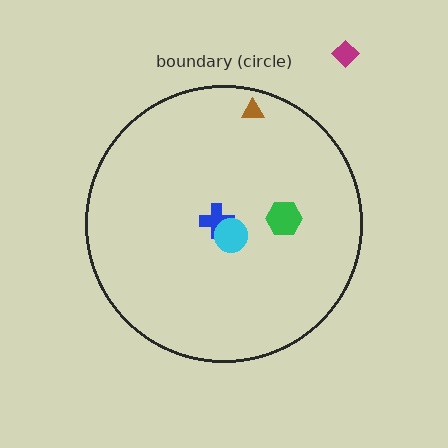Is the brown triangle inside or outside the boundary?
Inside.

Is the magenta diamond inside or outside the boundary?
Outside.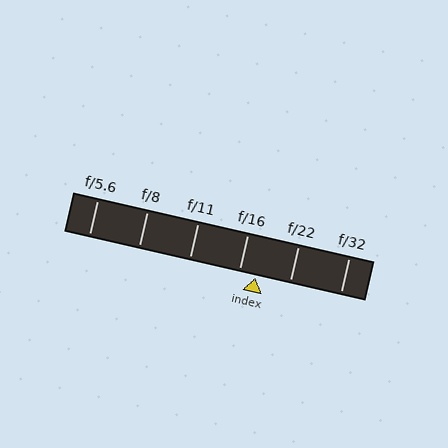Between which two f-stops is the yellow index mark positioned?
The index mark is between f/16 and f/22.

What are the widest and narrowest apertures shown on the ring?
The widest aperture shown is f/5.6 and the narrowest is f/32.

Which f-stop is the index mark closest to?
The index mark is closest to f/16.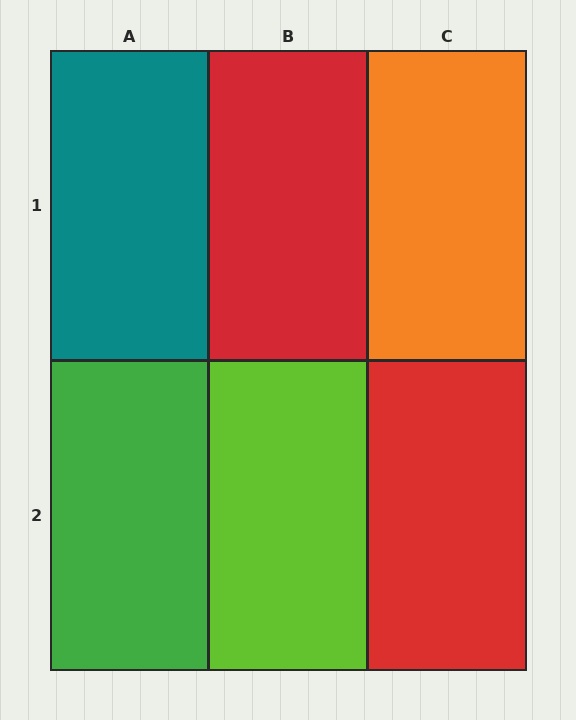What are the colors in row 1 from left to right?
Teal, red, orange.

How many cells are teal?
1 cell is teal.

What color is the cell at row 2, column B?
Lime.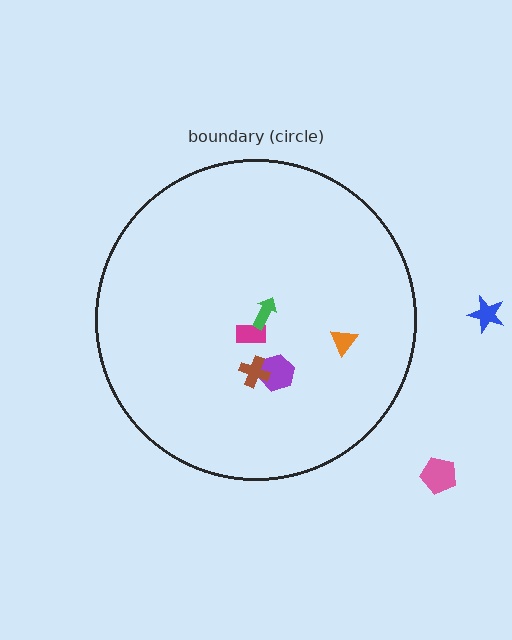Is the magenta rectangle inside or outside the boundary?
Inside.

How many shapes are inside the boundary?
5 inside, 2 outside.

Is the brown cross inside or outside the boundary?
Inside.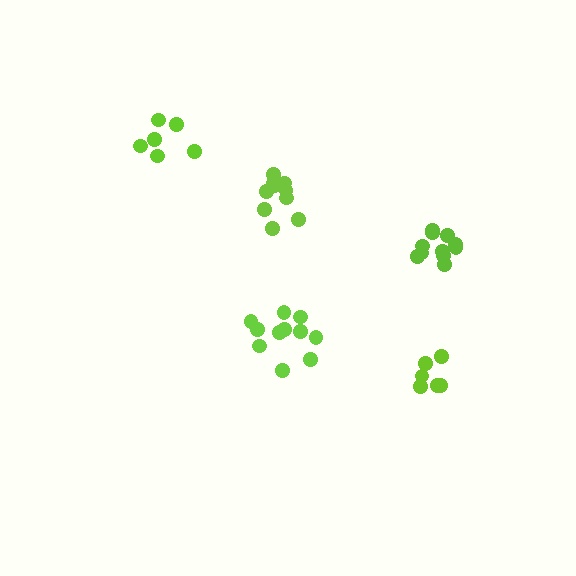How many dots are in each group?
Group 1: 6 dots, Group 2: 10 dots, Group 3: 11 dots, Group 4: 6 dots, Group 5: 11 dots (44 total).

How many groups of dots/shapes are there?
There are 5 groups.